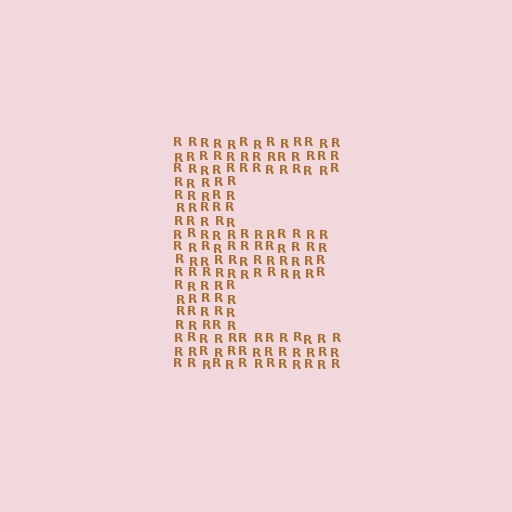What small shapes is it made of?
It is made of small letter R's.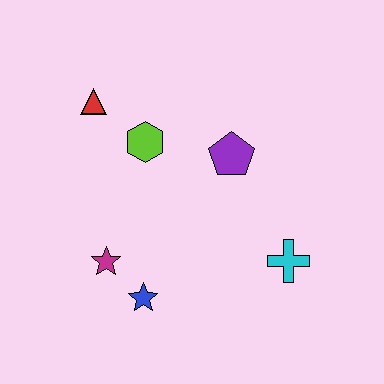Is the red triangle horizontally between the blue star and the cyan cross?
No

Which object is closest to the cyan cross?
The purple pentagon is closest to the cyan cross.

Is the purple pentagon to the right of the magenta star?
Yes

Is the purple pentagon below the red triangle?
Yes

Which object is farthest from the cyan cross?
The red triangle is farthest from the cyan cross.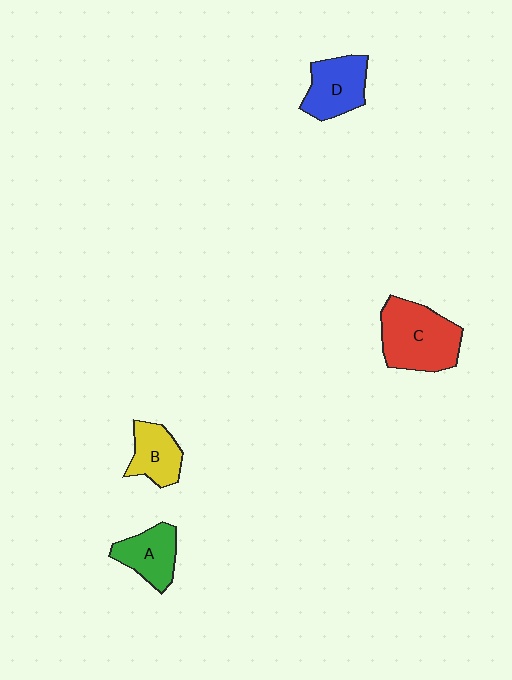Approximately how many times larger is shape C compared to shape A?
Approximately 1.7 times.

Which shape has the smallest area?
Shape B (yellow).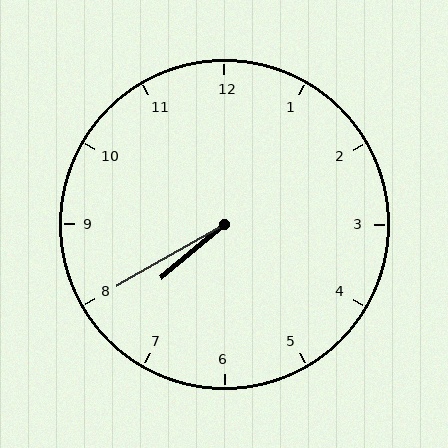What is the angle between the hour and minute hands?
Approximately 10 degrees.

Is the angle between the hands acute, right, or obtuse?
It is acute.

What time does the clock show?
7:40.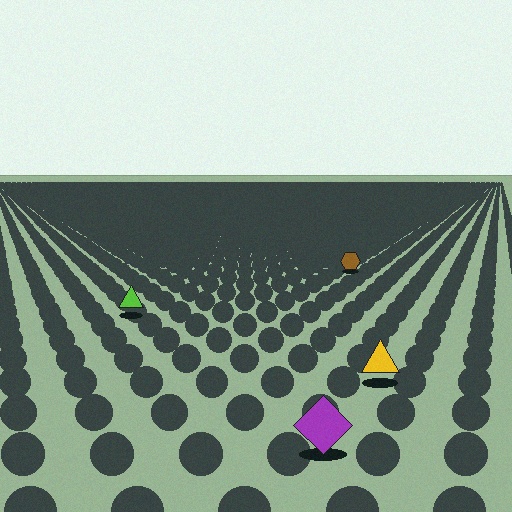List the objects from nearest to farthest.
From nearest to farthest: the purple diamond, the yellow triangle, the lime triangle, the brown hexagon.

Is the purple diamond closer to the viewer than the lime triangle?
Yes. The purple diamond is closer — you can tell from the texture gradient: the ground texture is coarser near it.